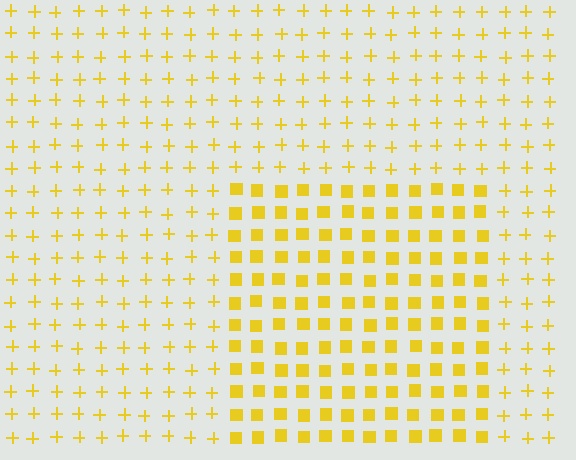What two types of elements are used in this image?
The image uses squares inside the rectangle region and plus signs outside it.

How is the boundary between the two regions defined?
The boundary is defined by a change in element shape: squares inside vs. plus signs outside. All elements share the same color and spacing.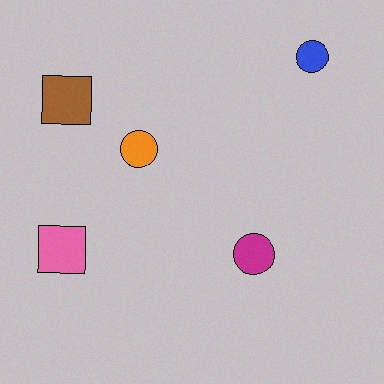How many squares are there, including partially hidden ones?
There are 2 squares.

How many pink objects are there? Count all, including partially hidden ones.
There is 1 pink object.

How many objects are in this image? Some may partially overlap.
There are 5 objects.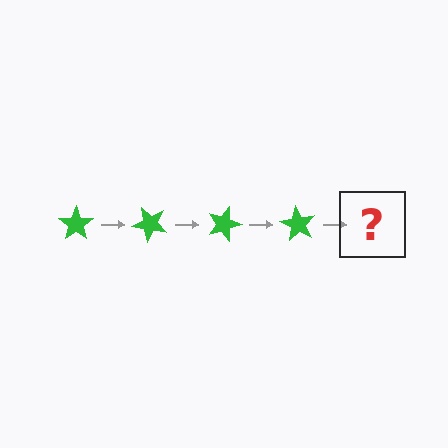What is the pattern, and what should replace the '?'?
The pattern is that the star rotates 45 degrees each step. The '?' should be a green star rotated 180 degrees.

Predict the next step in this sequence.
The next step is a green star rotated 180 degrees.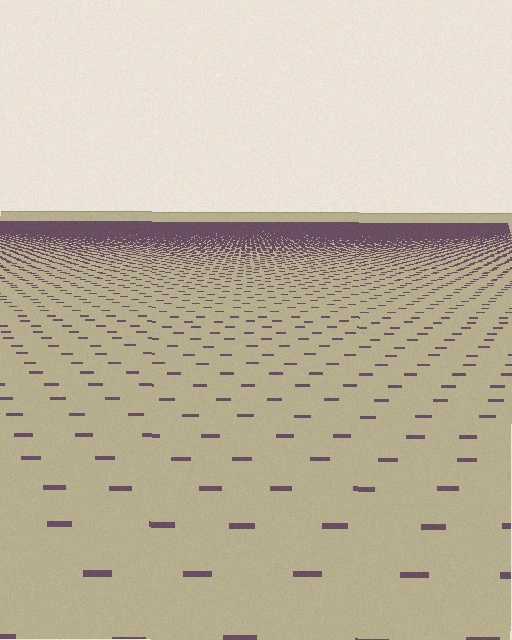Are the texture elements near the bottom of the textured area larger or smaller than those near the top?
Larger. Near the bottom, elements are closer to the viewer and appear at a bigger on-screen size.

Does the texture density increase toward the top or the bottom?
Density increases toward the top.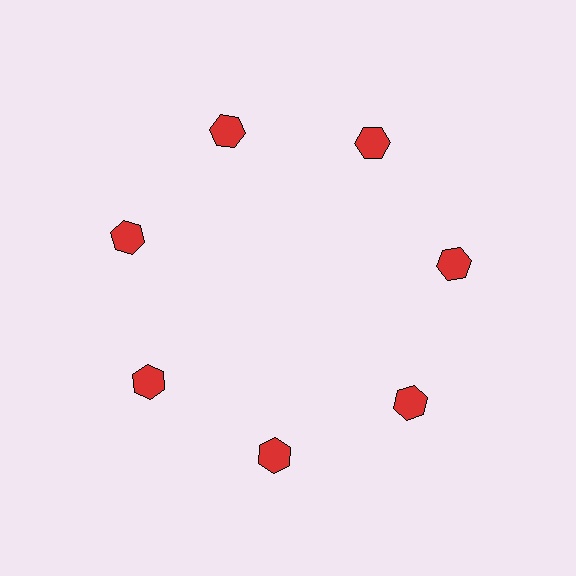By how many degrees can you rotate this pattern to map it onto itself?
The pattern maps onto itself every 51 degrees of rotation.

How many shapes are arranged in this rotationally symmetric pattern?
There are 7 shapes, arranged in 7 groups of 1.